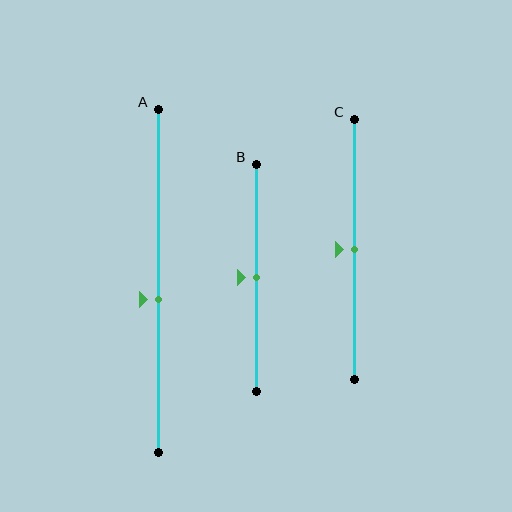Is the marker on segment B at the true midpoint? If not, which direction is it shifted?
Yes, the marker on segment B is at the true midpoint.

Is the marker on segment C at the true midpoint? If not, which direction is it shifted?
Yes, the marker on segment C is at the true midpoint.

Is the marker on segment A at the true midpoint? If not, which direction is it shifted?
No, the marker on segment A is shifted downward by about 5% of the segment length.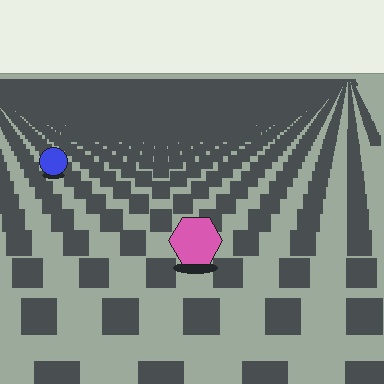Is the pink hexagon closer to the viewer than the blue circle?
Yes. The pink hexagon is closer — you can tell from the texture gradient: the ground texture is coarser near it.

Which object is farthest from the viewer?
The blue circle is farthest from the viewer. It appears smaller and the ground texture around it is denser.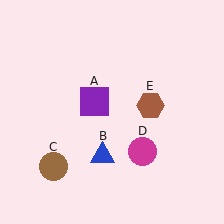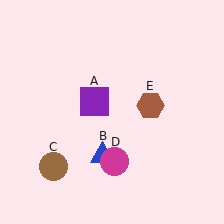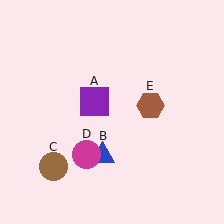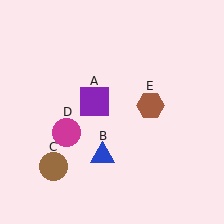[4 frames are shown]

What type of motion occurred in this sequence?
The magenta circle (object D) rotated clockwise around the center of the scene.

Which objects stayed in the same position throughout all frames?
Purple square (object A) and blue triangle (object B) and brown circle (object C) and brown hexagon (object E) remained stationary.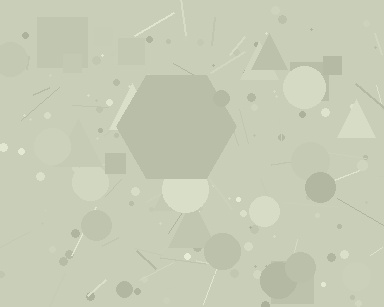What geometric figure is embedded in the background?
A hexagon is embedded in the background.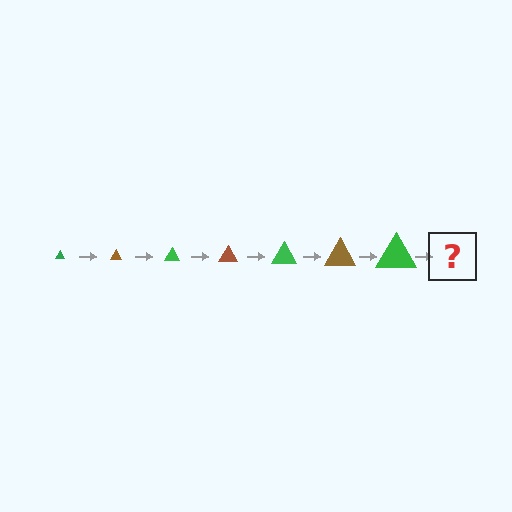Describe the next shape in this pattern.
It should be a brown triangle, larger than the previous one.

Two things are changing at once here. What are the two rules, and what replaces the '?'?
The two rules are that the triangle grows larger each step and the color cycles through green and brown. The '?' should be a brown triangle, larger than the previous one.